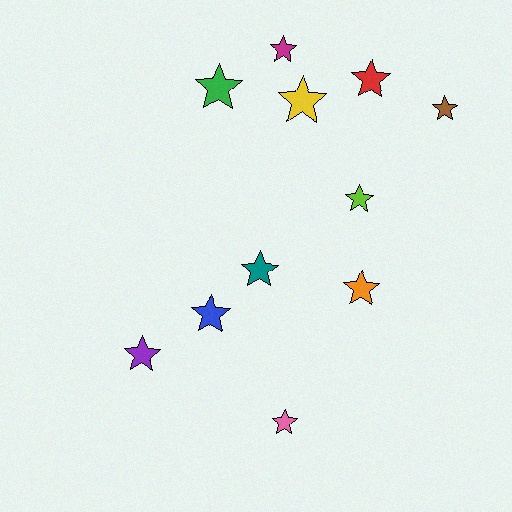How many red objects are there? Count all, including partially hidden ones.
There is 1 red object.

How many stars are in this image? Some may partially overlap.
There are 11 stars.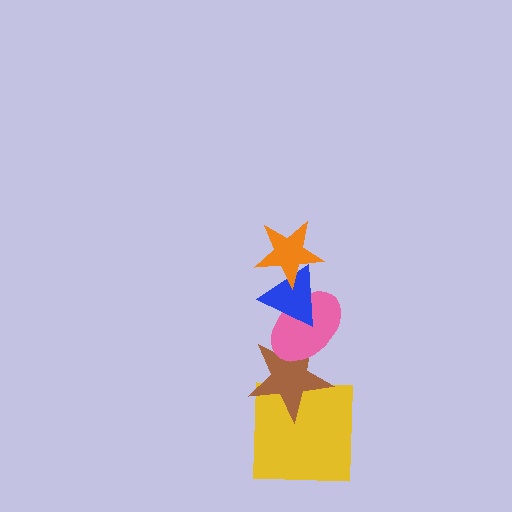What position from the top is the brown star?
The brown star is 4th from the top.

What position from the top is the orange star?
The orange star is 1st from the top.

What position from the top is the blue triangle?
The blue triangle is 2nd from the top.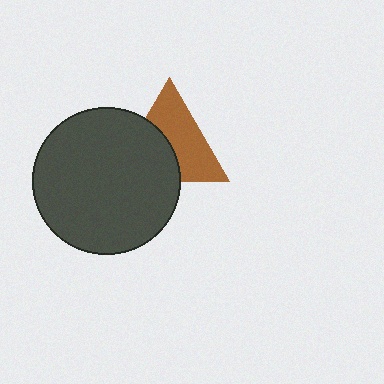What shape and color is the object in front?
The object in front is a dark gray circle.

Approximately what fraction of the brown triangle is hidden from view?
Roughly 44% of the brown triangle is hidden behind the dark gray circle.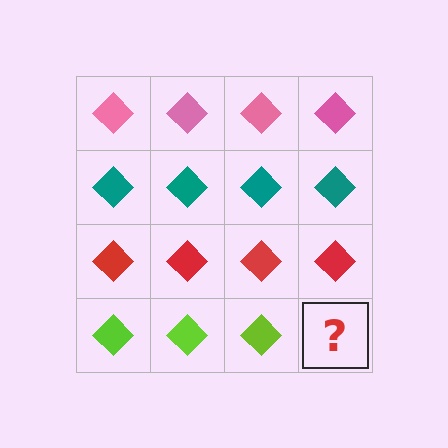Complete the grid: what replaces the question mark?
The question mark should be replaced with a lime diamond.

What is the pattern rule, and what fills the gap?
The rule is that each row has a consistent color. The gap should be filled with a lime diamond.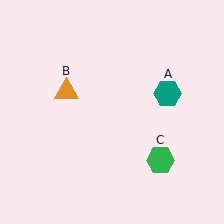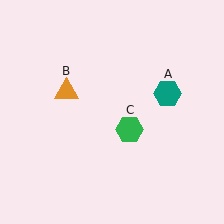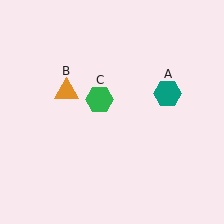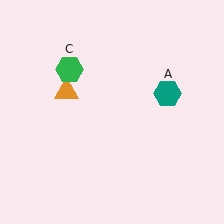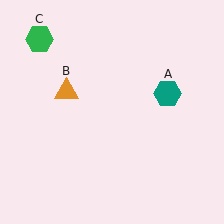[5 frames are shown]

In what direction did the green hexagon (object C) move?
The green hexagon (object C) moved up and to the left.